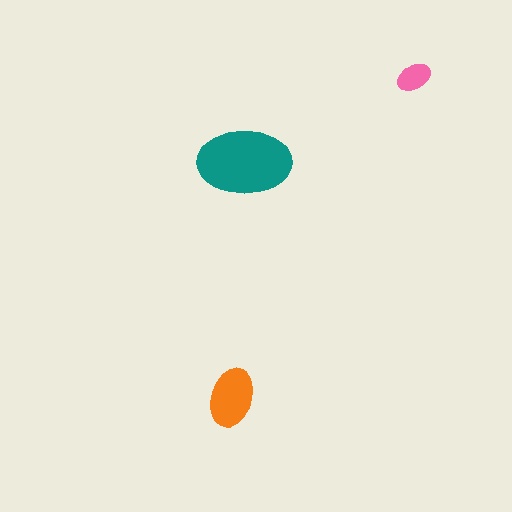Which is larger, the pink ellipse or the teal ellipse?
The teal one.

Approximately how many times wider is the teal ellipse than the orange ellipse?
About 1.5 times wider.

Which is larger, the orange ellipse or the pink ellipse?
The orange one.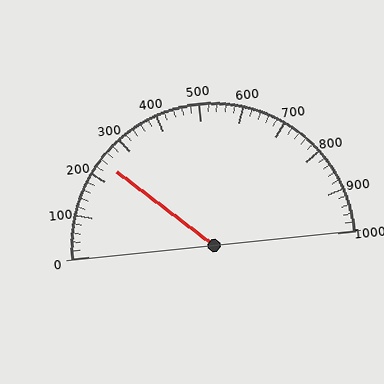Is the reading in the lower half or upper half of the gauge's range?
The reading is in the lower half of the range (0 to 1000).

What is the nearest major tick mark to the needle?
The nearest major tick mark is 200.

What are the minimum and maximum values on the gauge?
The gauge ranges from 0 to 1000.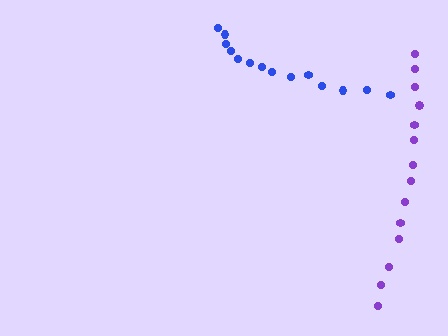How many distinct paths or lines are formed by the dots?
There are 2 distinct paths.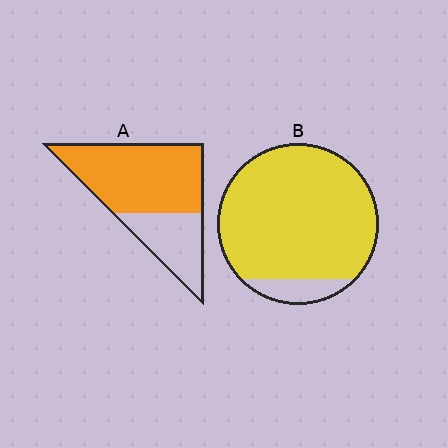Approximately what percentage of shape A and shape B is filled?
A is approximately 70% and B is approximately 90%.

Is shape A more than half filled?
Yes.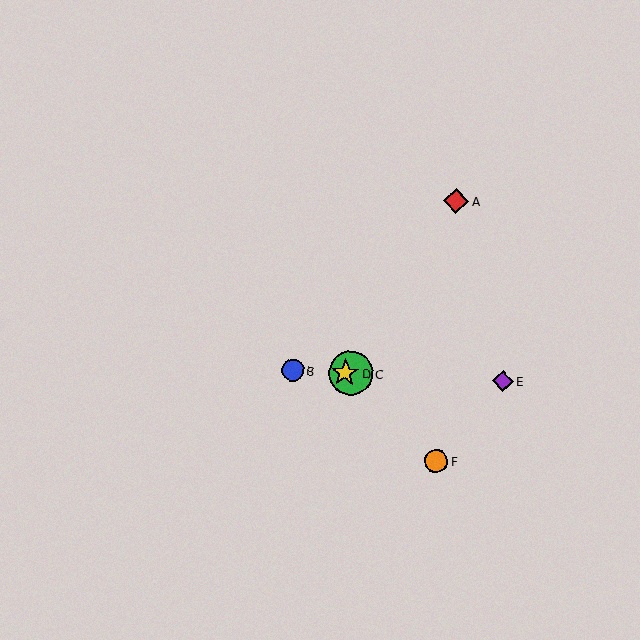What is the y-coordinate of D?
Object D is at y≈373.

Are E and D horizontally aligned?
Yes, both are at y≈381.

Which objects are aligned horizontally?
Objects B, C, D, E are aligned horizontally.